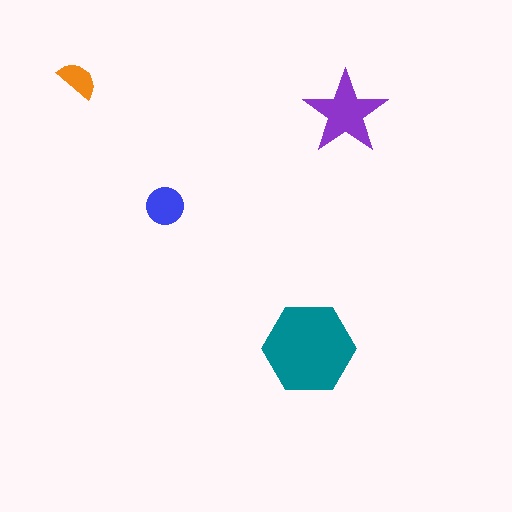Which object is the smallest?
The orange semicircle.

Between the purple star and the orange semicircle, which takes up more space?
The purple star.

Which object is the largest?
The teal hexagon.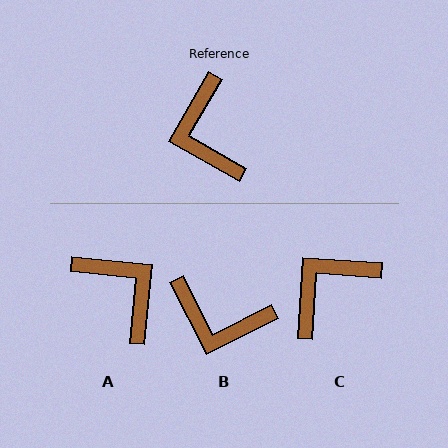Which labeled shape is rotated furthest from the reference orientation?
A, about 156 degrees away.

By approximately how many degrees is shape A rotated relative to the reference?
Approximately 156 degrees clockwise.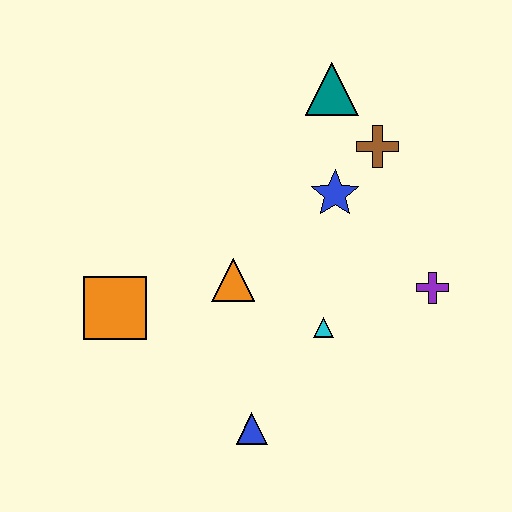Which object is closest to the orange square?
The orange triangle is closest to the orange square.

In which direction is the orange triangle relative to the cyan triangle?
The orange triangle is to the left of the cyan triangle.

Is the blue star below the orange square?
No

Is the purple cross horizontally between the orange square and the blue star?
No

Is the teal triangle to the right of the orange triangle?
Yes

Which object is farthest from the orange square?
The purple cross is farthest from the orange square.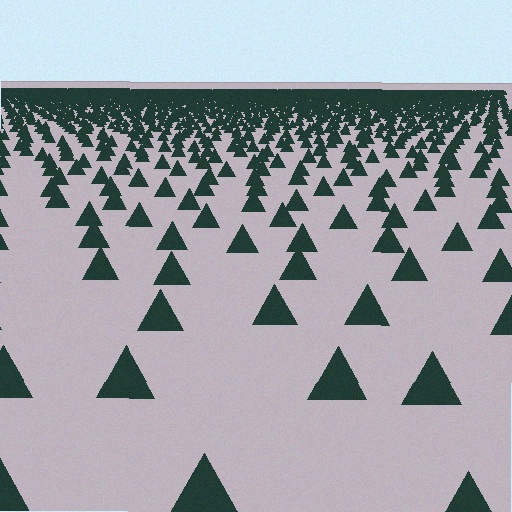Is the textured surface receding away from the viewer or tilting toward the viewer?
The surface is receding away from the viewer. Texture elements get smaller and denser toward the top.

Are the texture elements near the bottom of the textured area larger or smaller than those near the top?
Larger. Near the bottom, elements are closer to the viewer and appear at a bigger on-screen size.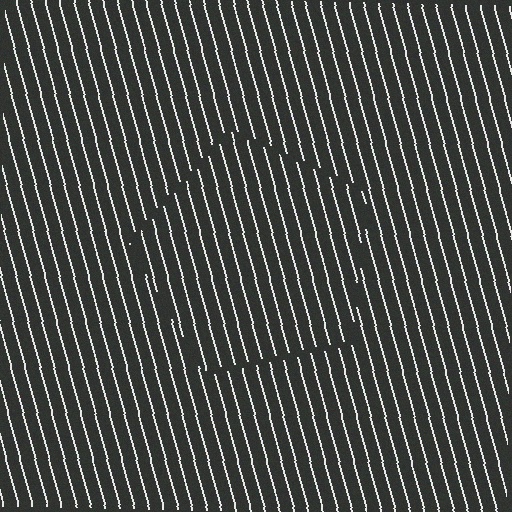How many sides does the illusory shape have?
5 sides — the line-ends trace a pentagon.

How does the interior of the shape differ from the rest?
The interior of the shape contains the same grating, shifted by half a period — the contour is defined by the phase discontinuity where line-ends from the inner and outer gratings abut.